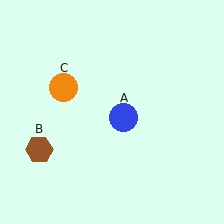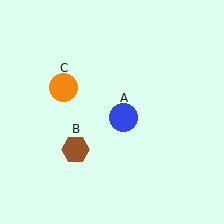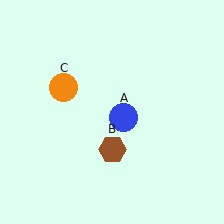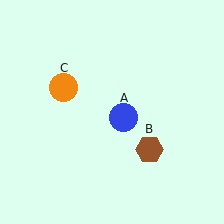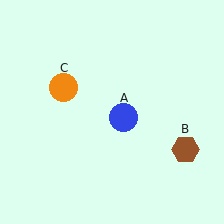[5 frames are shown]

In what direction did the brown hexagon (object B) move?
The brown hexagon (object B) moved right.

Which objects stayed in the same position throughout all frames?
Blue circle (object A) and orange circle (object C) remained stationary.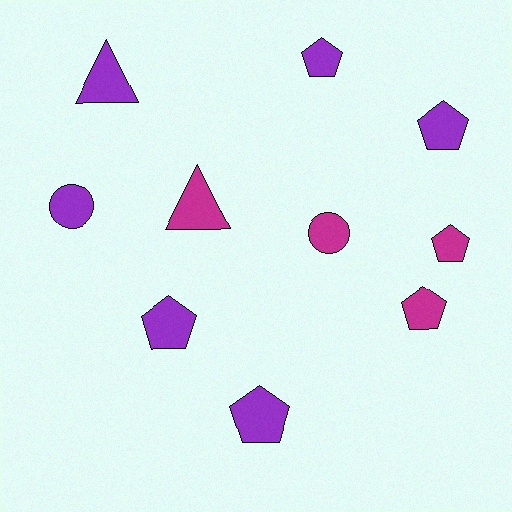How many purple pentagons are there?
There are 4 purple pentagons.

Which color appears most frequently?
Purple, with 6 objects.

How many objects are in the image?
There are 10 objects.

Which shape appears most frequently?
Pentagon, with 6 objects.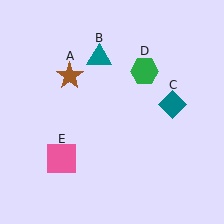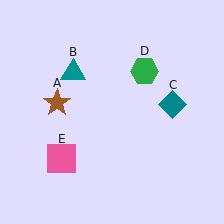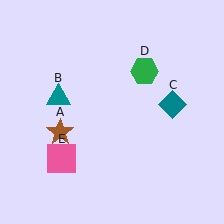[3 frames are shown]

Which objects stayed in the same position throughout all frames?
Teal diamond (object C) and green hexagon (object D) and pink square (object E) remained stationary.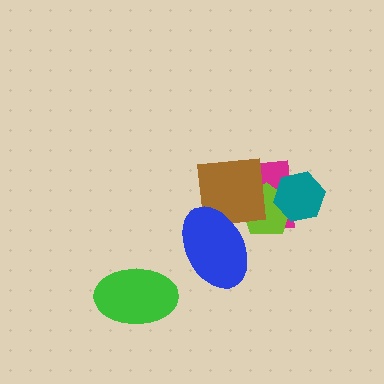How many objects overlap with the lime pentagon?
4 objects overlap with the lime pentagon.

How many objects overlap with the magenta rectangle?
3 objects overlap with the magenta rectangle.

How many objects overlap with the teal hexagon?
2 objects overlap with the teal hexagon.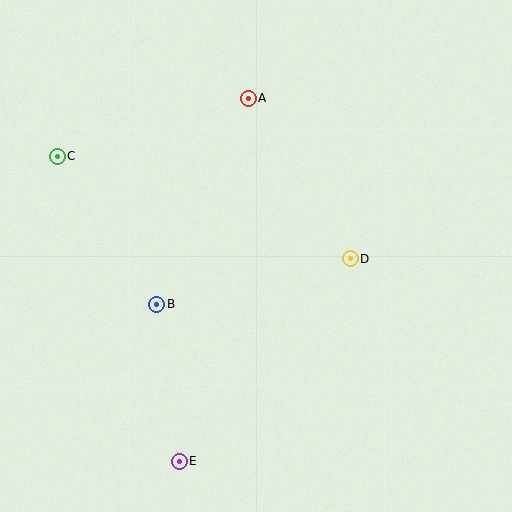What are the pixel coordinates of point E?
Point E is at (179, 461).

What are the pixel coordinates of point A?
Point A is at (248, 98).